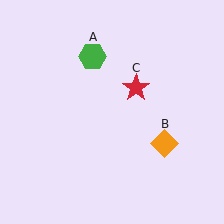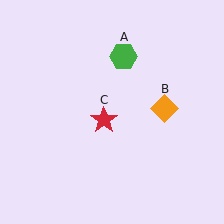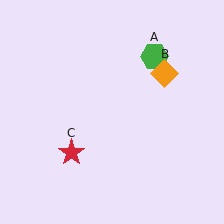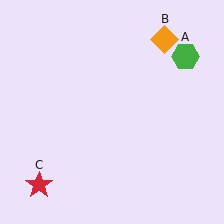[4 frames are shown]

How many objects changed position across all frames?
3 objects changed position: green hexagon (object A), orange diamond (object B), red star (object C).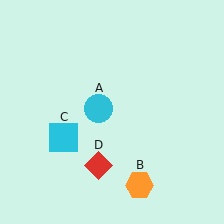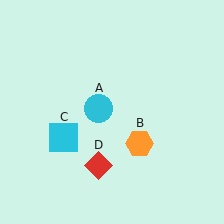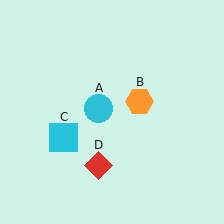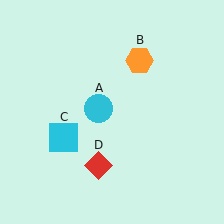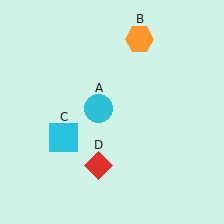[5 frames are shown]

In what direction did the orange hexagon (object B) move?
The orange hexagon (object B) moved up.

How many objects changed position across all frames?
1 object changed position: orange hexagon (object B).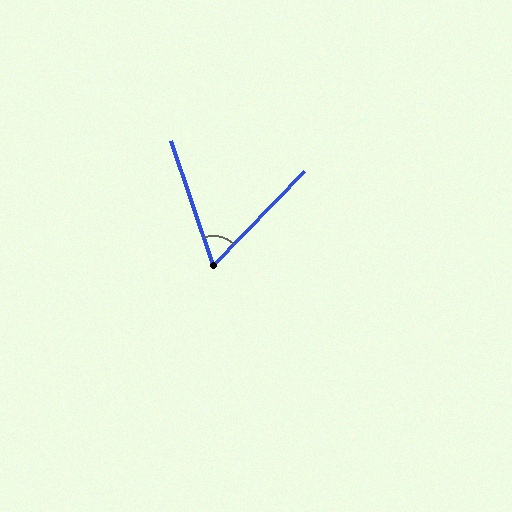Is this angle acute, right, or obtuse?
It is acute.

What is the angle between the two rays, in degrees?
Approximately 63 degrees.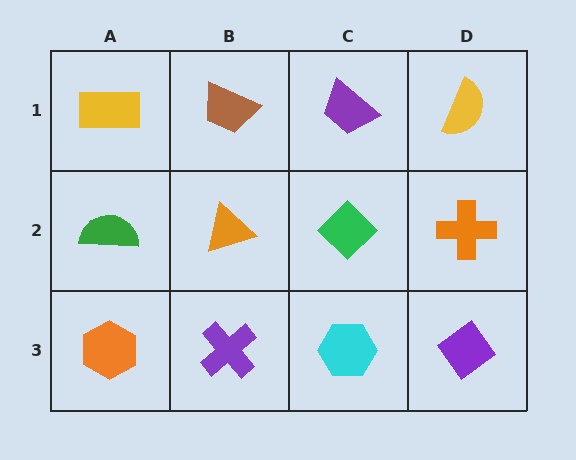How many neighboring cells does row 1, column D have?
2.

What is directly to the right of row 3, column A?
A purple cross.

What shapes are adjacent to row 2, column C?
A purple trapezoid (row 1, column C), a cyan hexagon (row 3, column C), an orange triangle (row 2, column B), an orange cross (row 2, column D).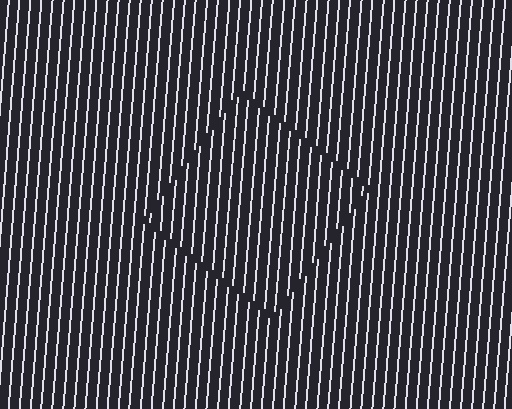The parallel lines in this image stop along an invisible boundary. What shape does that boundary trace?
An illusory square. The interior of the shape contains the same grating, shifted by half a period — the contour is defined by the phase discontinuity where line-ends from the inner and outer gratings abut.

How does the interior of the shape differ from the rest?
The interior of the shape contains the same grating, shifted by half a period — the contour is defined by the phase discontinuity where line-ends from the inner and outer gratings abut.